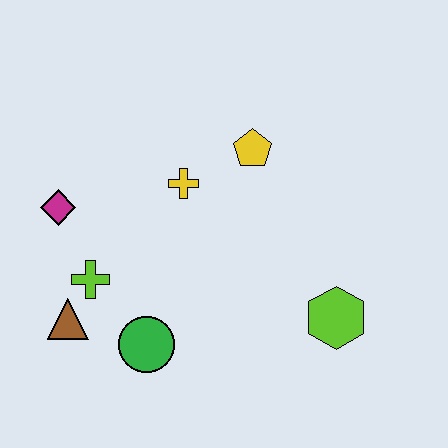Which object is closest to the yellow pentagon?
The yellow cross is closest to the yellow pentagon.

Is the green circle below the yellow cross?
Yes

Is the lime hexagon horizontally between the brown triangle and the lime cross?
No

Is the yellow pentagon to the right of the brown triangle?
Yes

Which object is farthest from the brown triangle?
The lime hexagon is farthest from the brown triangle.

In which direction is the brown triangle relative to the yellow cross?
The brown triangle is below the yellow cross.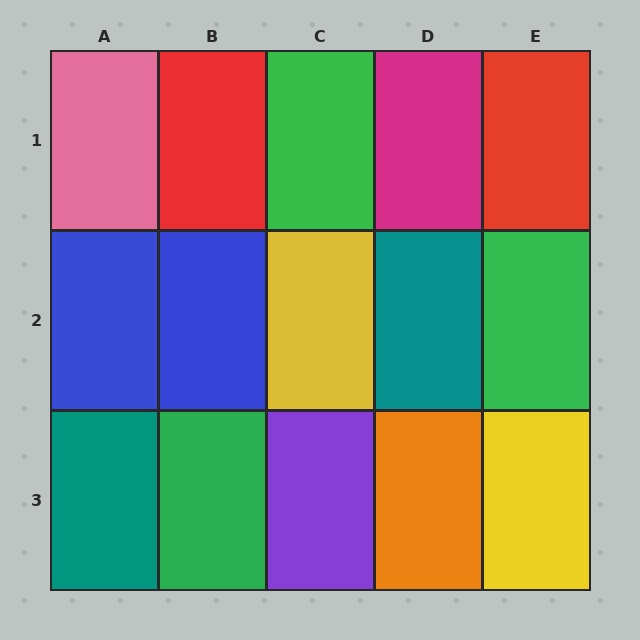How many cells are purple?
1 cell is purple.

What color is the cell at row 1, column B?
Red.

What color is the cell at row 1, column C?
Green.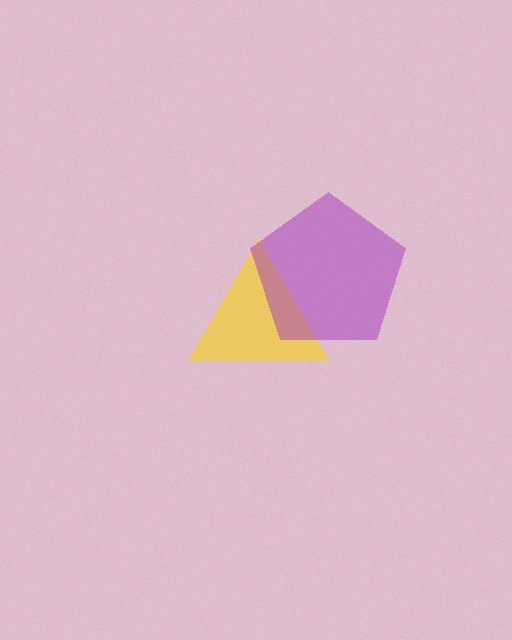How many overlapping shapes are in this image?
There are 2 overlapping shapes in the image.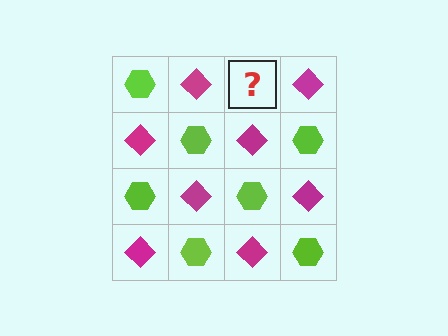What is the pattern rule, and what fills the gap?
The rule is that it alternates lime hexagon and magenta diamond in a checkerboard pattern. The gap should be filled with a lime hexagon.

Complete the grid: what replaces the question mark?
The question mark should be replaced with a lime hexagon.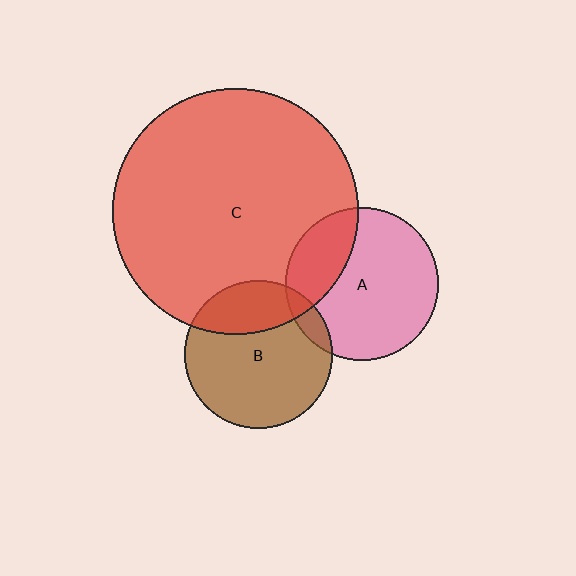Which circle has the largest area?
Circle C (red).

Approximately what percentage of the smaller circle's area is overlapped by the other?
Approximately 25%.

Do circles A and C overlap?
Yes.